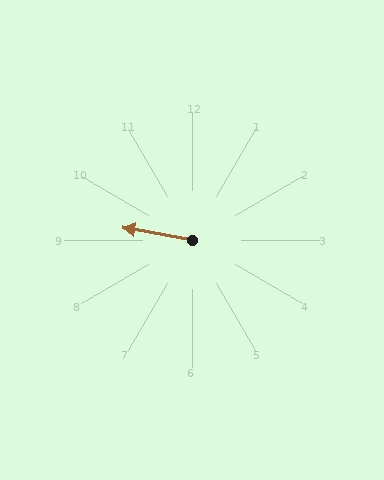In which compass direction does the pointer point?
West.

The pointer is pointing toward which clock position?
Roughly 9 o'clock.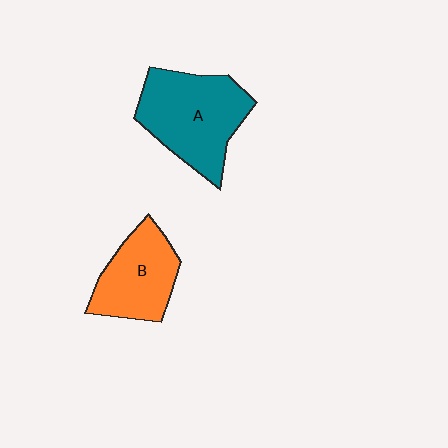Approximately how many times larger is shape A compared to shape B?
Approximately 1.4 times.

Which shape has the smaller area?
Shape B (orange).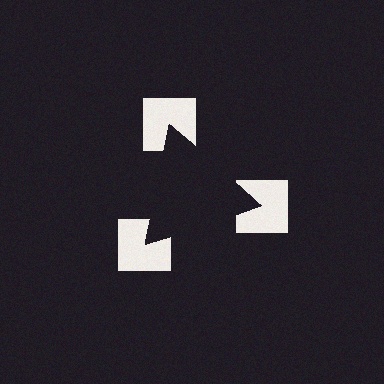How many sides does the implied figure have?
3 sides.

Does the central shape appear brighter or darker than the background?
It typically appears slightly darker than the background, even though no actual brightness change is drawn.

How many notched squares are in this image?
There are 3 — one at each vertex of the illusory triangle.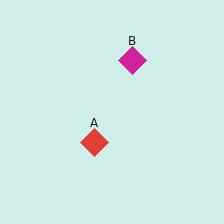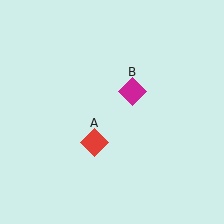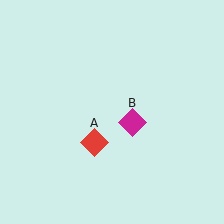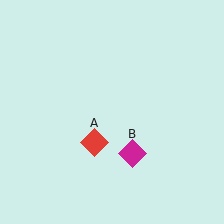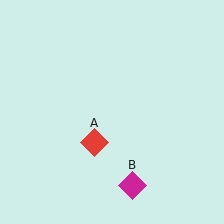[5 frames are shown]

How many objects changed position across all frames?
1 object changed position: magenta diamond (object B).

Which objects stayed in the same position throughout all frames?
Red diamond (object A) remained stationary.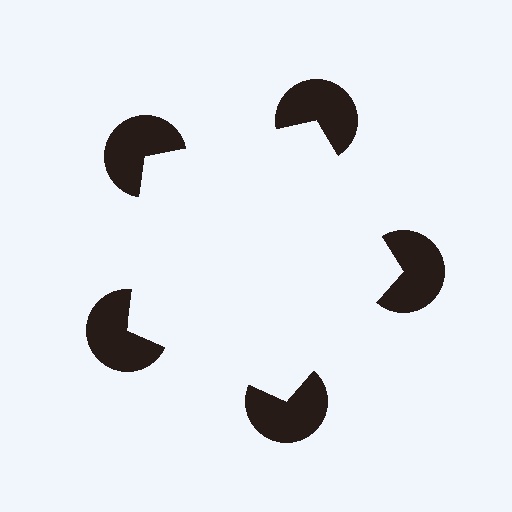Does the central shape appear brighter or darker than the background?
It typically appears slightly brighter than the background, even though no actual brightness change is drawn.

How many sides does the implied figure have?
5 sides.